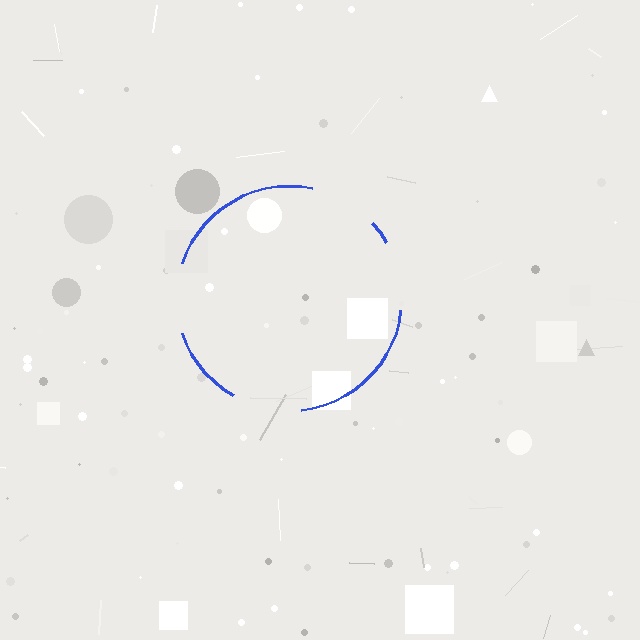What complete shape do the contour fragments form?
The contour fragments form a circle.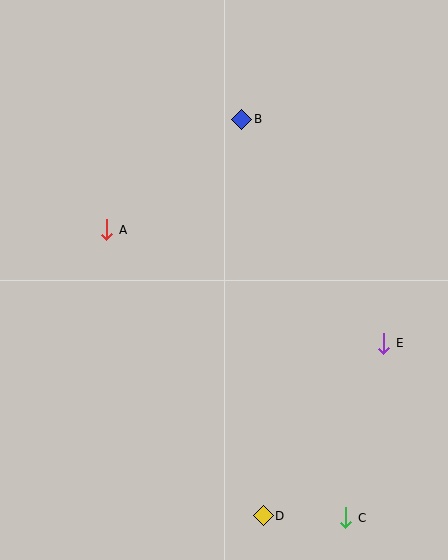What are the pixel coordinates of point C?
Point C is at (346, 518).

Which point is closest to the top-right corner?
Point B is closest to the top-right corner.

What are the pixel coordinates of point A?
Point A is at (107, 230).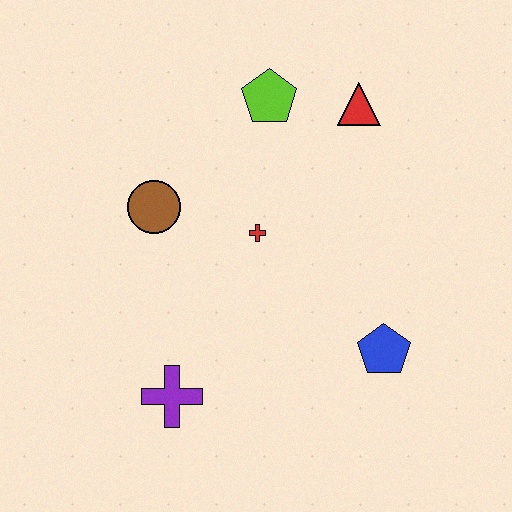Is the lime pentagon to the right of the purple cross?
Yes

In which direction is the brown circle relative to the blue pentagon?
The brown circle is to the left of the blue pentagon.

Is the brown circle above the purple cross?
Yes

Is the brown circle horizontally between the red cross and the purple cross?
No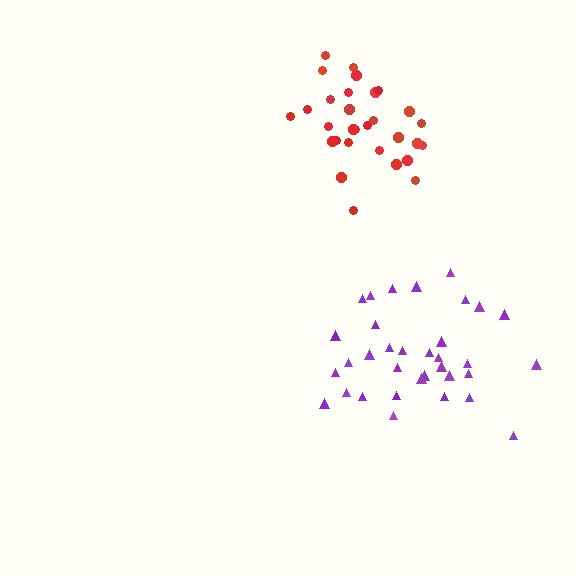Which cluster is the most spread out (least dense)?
Purple.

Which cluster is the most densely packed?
Red.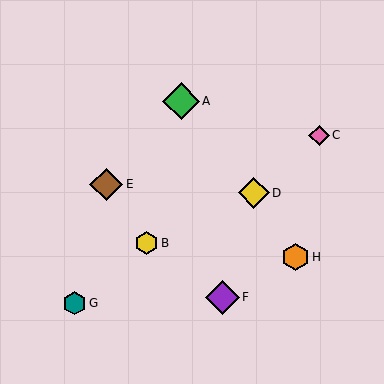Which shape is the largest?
The green diamond (labeled A) is the largest.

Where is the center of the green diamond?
The center of the green diamond is at (181, 101).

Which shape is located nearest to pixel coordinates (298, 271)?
The orange hexagon (labeled H) at (295, 257) is nearest to that location.